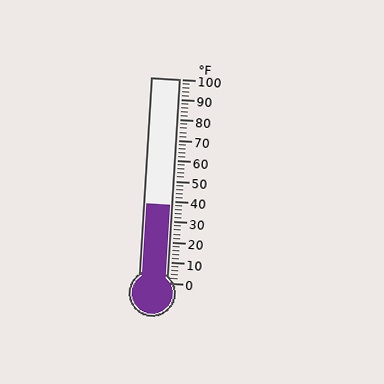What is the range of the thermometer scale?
The thermometer scale ranges from 0°F to 100°F.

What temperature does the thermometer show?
The thermometer shows approximately 38°F.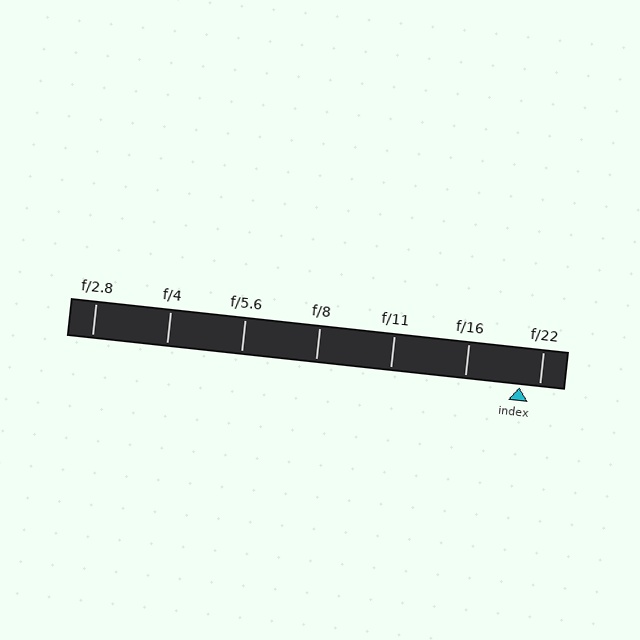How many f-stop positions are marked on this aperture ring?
There are 7 f-stop positions marked.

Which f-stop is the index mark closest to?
The index mark is closest to f/22.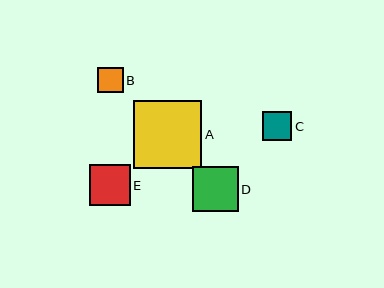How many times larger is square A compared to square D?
Square A is approximately 1.5 times the size of square D.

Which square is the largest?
Square A is the largest with a size of approximately 68 pixels.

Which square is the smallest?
Square B is the smallest with a size of approximately 25 pixels.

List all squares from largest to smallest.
From largest to smallest: A, D, E, C, B.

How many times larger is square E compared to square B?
Square E is approximately 1.6 times the size of square B.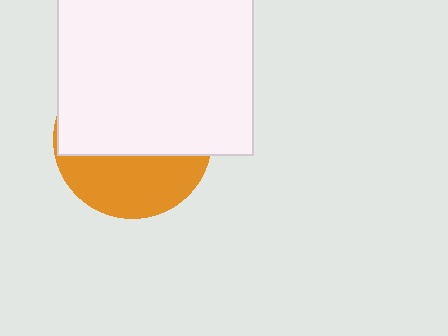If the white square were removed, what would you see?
You would see the complete orange circle.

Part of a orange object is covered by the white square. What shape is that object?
It is a circle.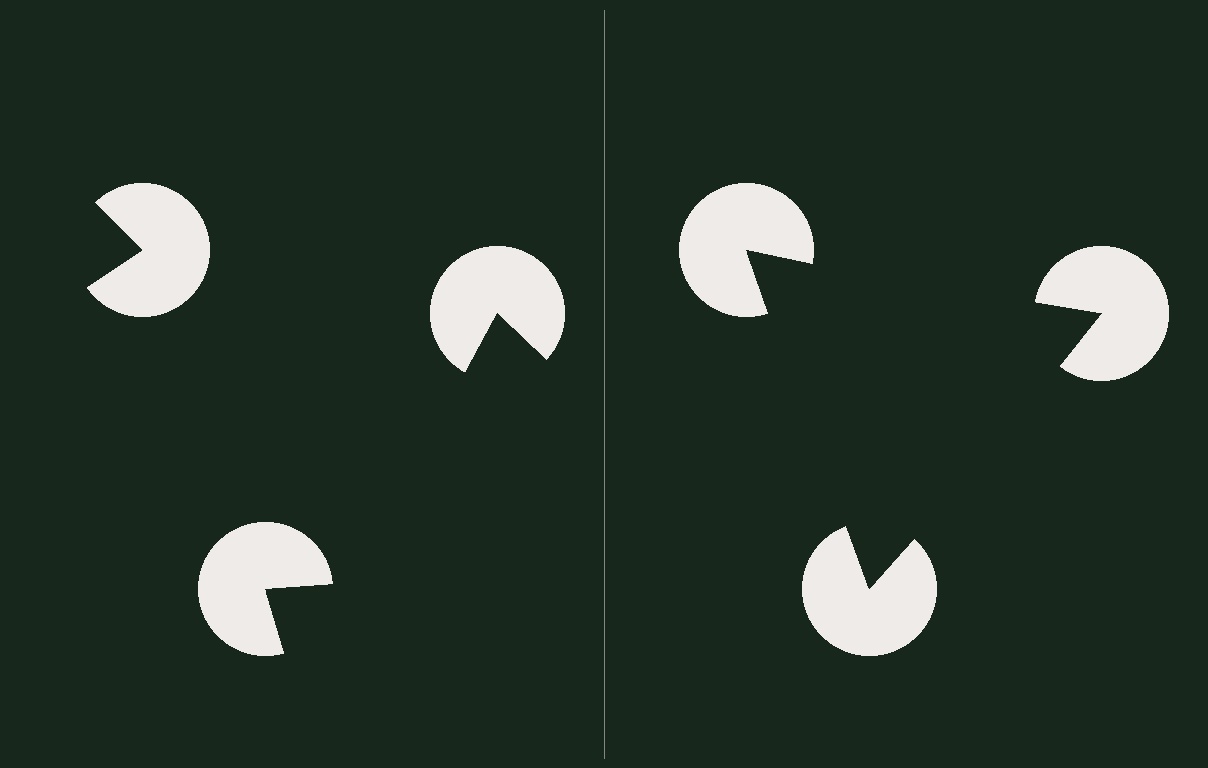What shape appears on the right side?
An illusory triangle.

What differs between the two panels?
The pac-man discs are positioned identically on both sides; only the wedge orientations differ. On the right they align to a triangle; on the left they are misaligned.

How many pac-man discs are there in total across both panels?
6 — 3 on each side.